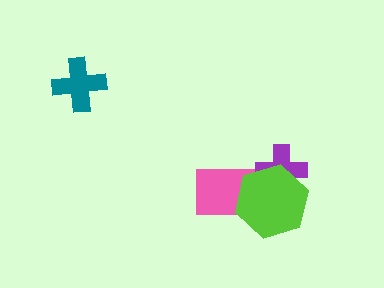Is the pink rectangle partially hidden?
Yes, it is partially covered by another shape.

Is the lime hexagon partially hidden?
No, no other shape covers it.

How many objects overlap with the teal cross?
0 objects overlap with the teal cross.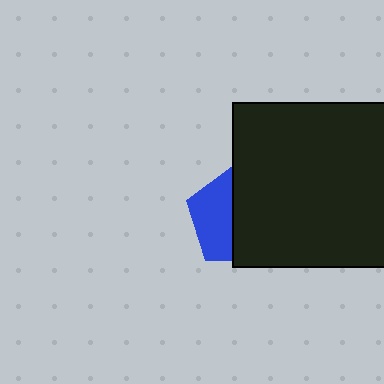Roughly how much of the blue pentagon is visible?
A small part of it is visible (roughly 42%).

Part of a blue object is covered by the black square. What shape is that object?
It is a pentagon.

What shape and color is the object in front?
The object in front is a black square.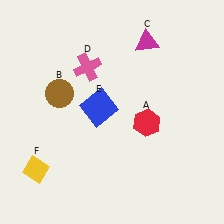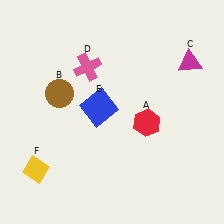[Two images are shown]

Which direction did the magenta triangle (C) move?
The magenta triangle (C) moved right.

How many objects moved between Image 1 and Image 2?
1 object moved between the two images.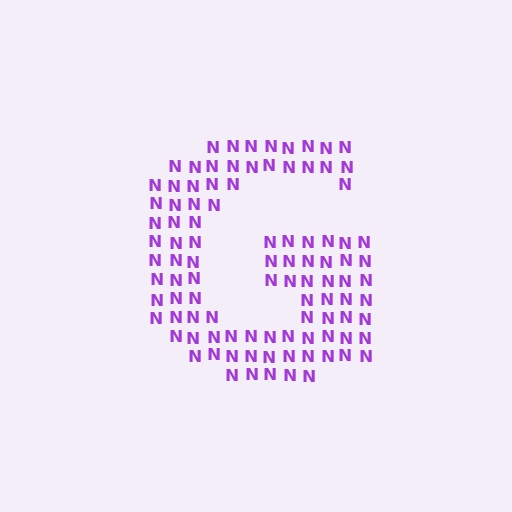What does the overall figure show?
The overall figure shows the letter G.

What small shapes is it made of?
It is made of small letter N's.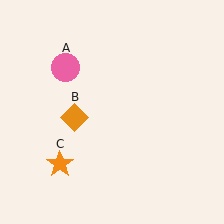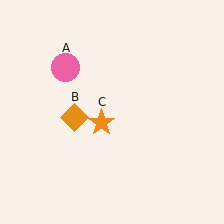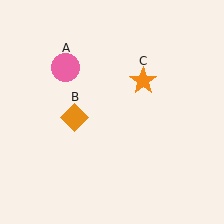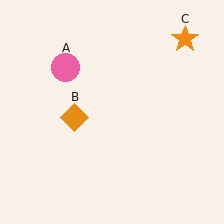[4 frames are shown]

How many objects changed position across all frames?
1 object changed position: orange star (object C).